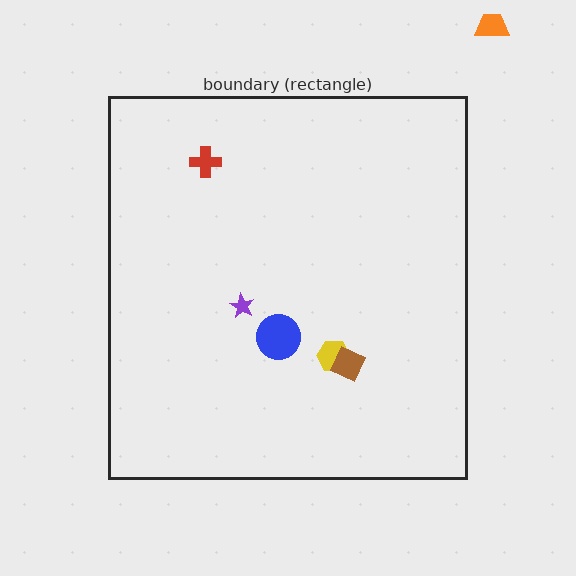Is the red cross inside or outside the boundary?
Inside.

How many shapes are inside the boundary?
5 inside, 1 outside.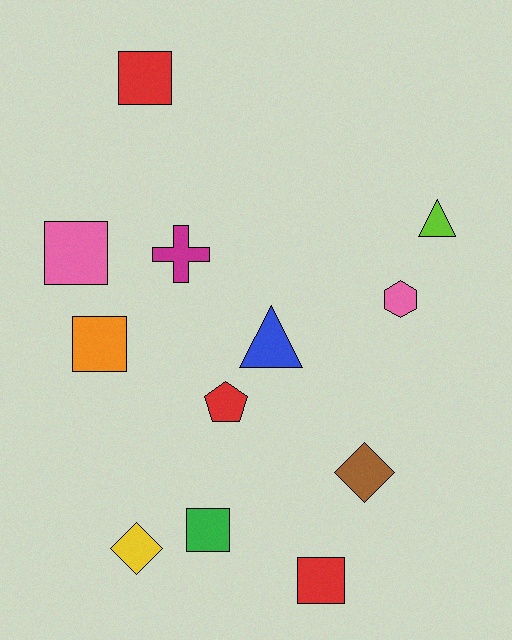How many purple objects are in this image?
There are no purple objects.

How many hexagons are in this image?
There is 1 hexagon.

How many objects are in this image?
There are 12 objects.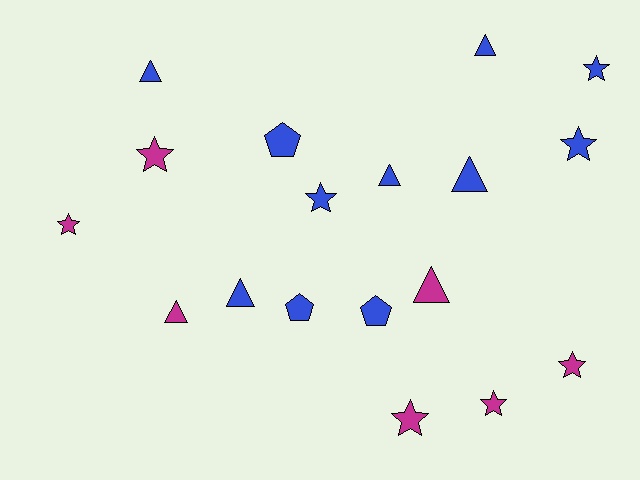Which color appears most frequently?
Blue, with 11 objects.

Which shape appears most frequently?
Star, with 8 objects.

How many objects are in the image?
There are 18 objects.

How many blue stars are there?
There are 3 blue stars.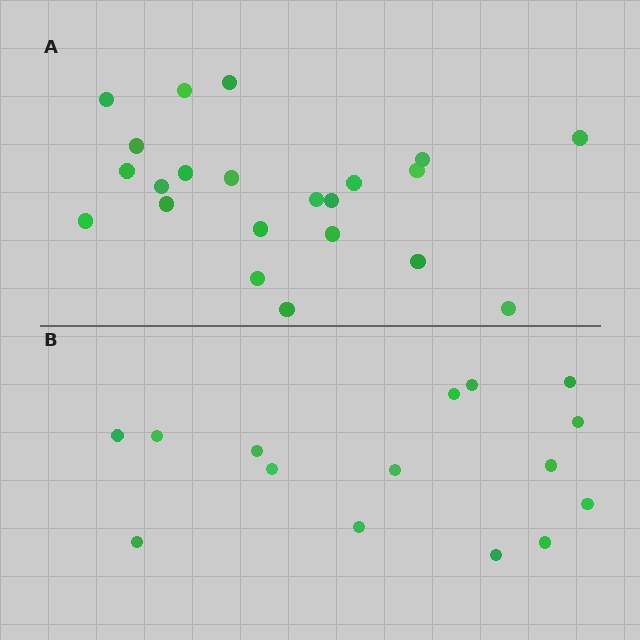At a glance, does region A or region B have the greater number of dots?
Region A (the top region) has more dots.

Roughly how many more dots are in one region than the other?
Region A has roughly 8 or so more dots than region B.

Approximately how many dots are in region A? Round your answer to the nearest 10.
About 20 dots. (The exact count is 22, which rounds to 20.)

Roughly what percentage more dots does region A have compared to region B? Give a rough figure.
About 45% more.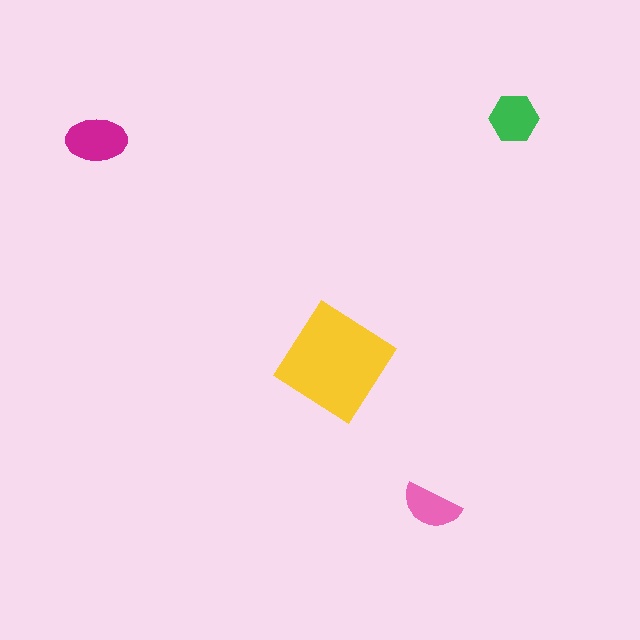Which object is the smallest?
The pink semicircle.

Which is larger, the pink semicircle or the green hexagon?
The green hexagon.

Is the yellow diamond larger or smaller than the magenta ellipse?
Larger.